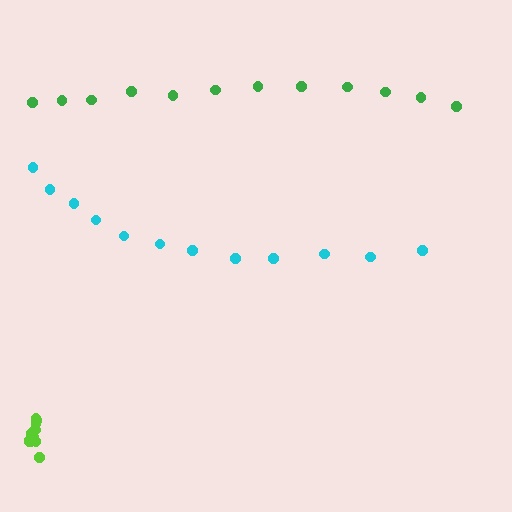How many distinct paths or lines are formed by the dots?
There are 3 distinct paths.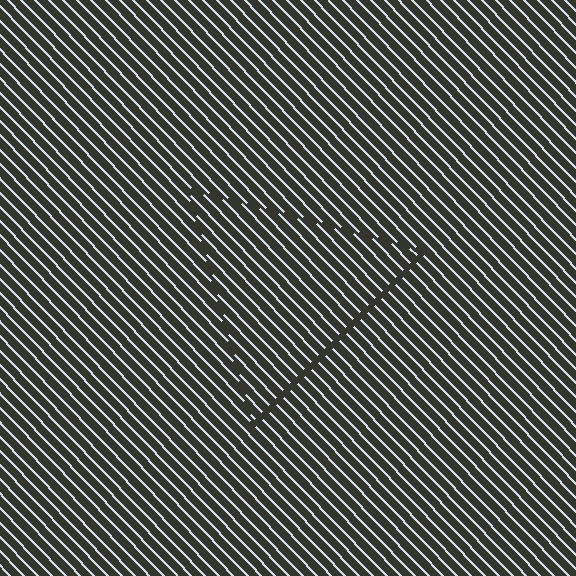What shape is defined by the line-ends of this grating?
An illusory triangle. The interior of the shape contains the same grating, shifted by half a period — the contour is defined by the phase discontinuity where line-ends from the inner and outer gratings abut.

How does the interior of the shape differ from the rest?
The interior of the shape contains the same grating, shifted by half a period — the contour is defined by the phase discontinuity where line-ends from the inner and outer gratings abut.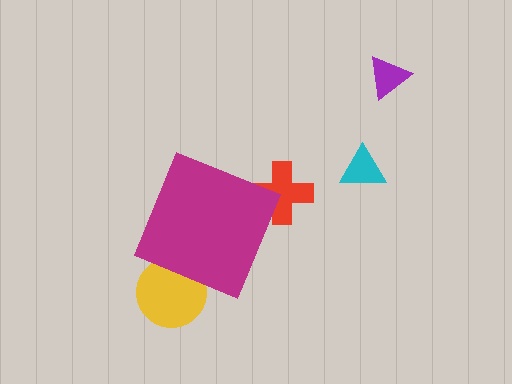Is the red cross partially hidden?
Yes, the red cross is partially hidden behind the magenta diamond.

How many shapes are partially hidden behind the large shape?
2 shapes are partially hidden.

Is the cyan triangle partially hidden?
No, the cyan triangle is fully visible.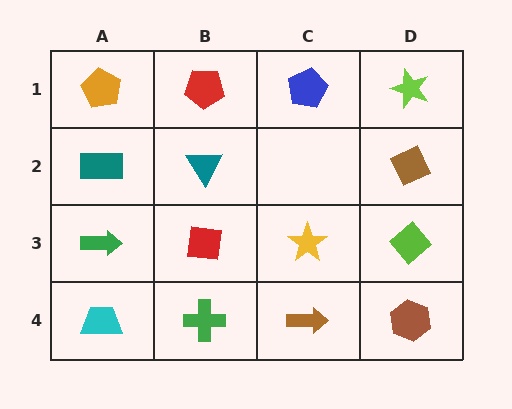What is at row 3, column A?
A green arrow.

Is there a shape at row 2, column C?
No, that cell is empty.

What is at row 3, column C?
A yellow star.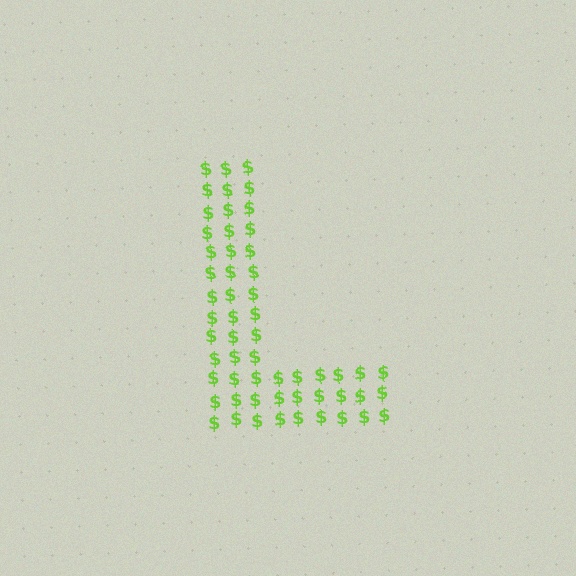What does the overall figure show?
The overall figure shows the letter L.